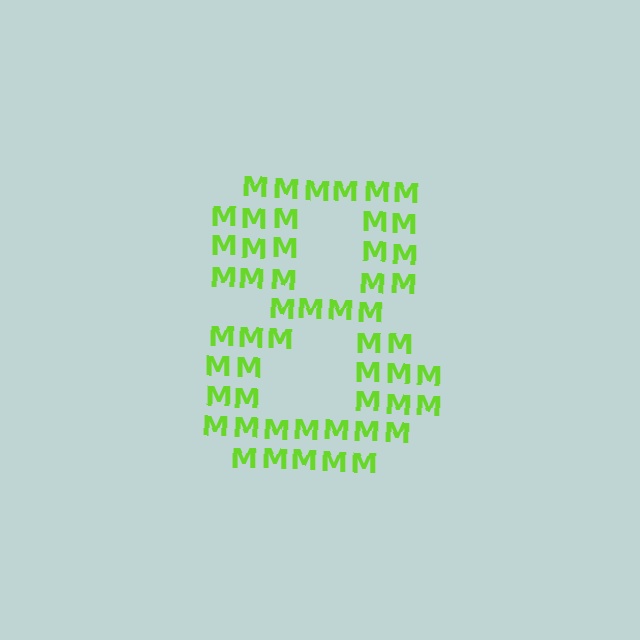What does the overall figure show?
The overall figure shows the digit 8.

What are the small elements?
The small elements are letter M's.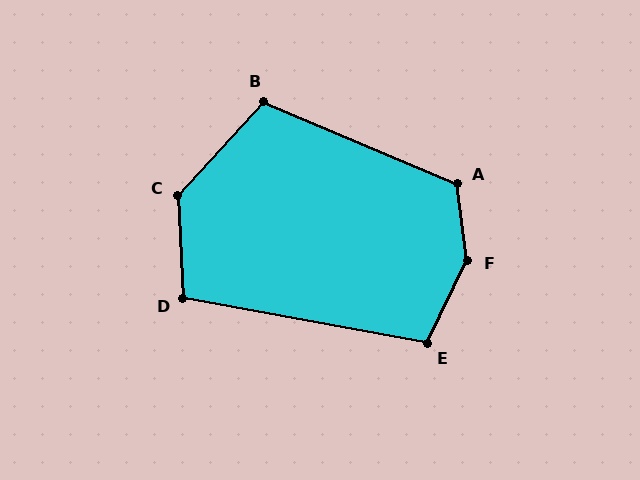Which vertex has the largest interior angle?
F, at approximately 147 degrees.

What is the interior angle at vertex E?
Approximately 106 degrees (obtuse).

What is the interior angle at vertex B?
Approximately 110 degrees (obtuse).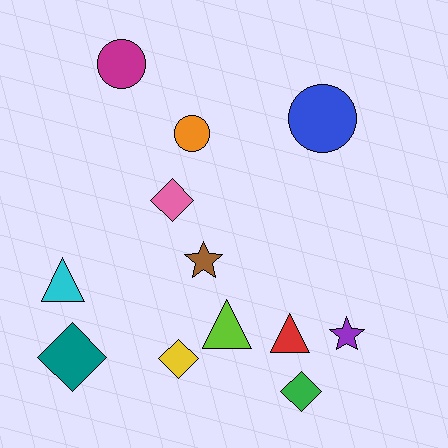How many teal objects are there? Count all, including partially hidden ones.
There is 1 teal object.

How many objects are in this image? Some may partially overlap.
There are 12 objects.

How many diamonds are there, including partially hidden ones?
There are 4 diamonds.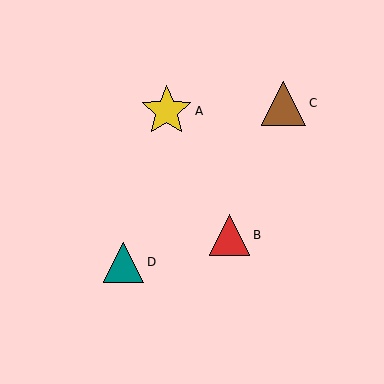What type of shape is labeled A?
Shape A is a yellow star.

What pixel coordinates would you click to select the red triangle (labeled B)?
Click at (229, 235) to select the red triangle B.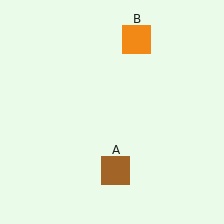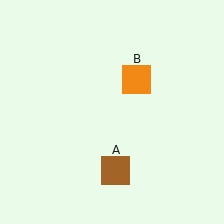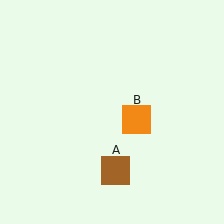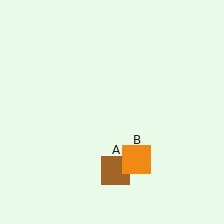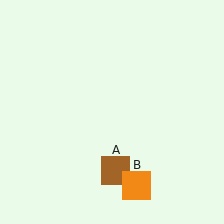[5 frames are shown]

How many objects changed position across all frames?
1 object changed position: orange square (object B).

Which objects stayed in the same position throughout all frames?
Brown square (object A) remained stationary.